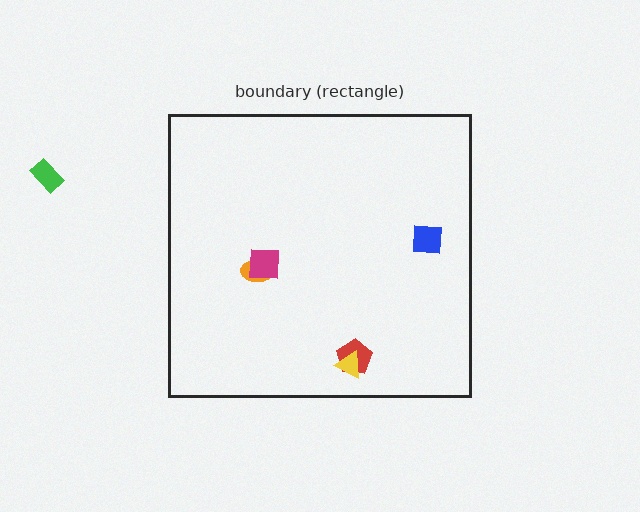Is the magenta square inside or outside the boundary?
Inside.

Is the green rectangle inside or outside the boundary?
Outside.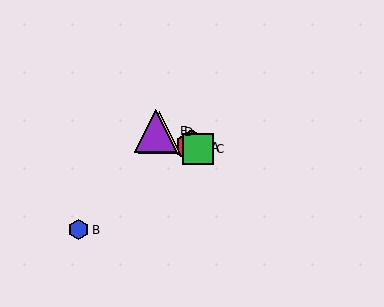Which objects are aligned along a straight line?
Objects A, C, D, E are aligned along a straight line.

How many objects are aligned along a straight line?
4 objects (A, C, D, E) are aligned along a straight line.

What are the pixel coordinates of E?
Object E is at (156, 131).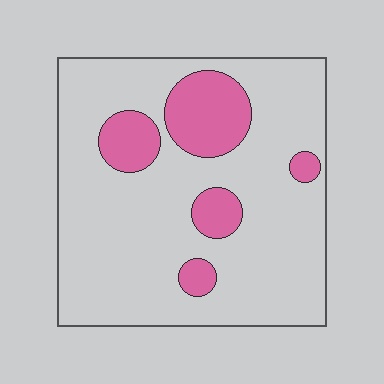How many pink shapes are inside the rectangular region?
5.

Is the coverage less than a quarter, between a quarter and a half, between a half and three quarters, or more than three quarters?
Less than a quarter.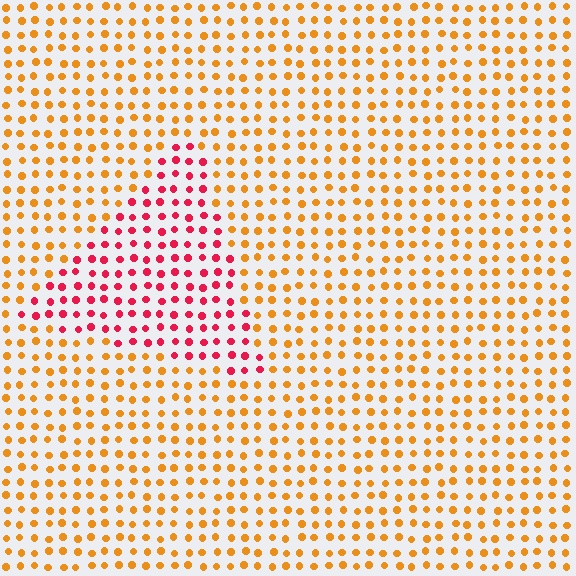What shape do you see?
I see a triangle.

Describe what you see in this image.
The image is filled with small orange elements in a uniform arrangement. A triangle-shaped region is visible where the elements are tinted to a slightly different hue, forming a subtle color boundary.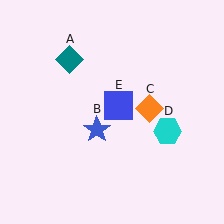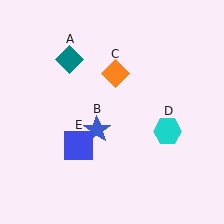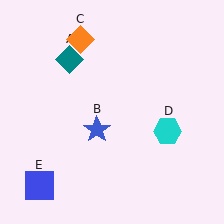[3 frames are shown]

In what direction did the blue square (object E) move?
The blue square (object E) moved down and to the left.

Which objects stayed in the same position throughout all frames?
Teal diamond (object A) and blue star (object B) and cyan hexagon (object D) remained stationary.